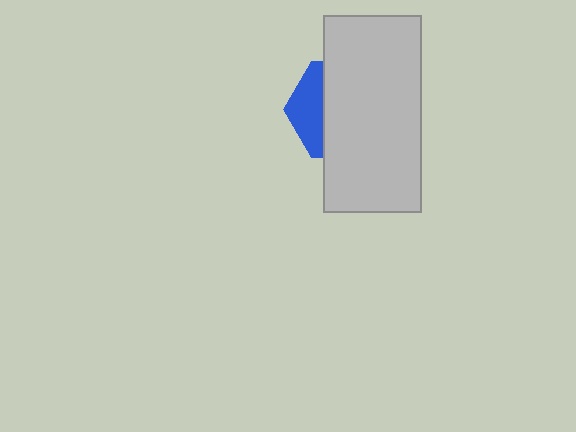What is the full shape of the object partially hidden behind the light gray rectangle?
The partially hidden object is a blue hexagon.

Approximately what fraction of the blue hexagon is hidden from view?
Roughly 68% of the blue hexagon is hidden behind the light gray rectangle.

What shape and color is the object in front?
The object in front is a light gray rectangle.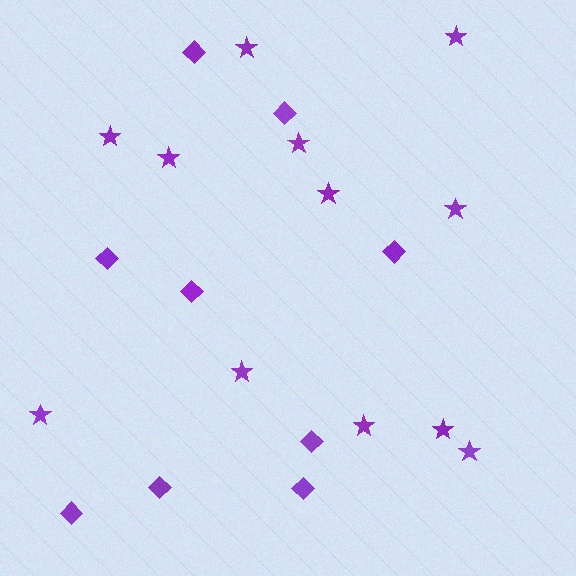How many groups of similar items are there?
There are 2 groups: one group of diamonds (9) and one group of stars (12).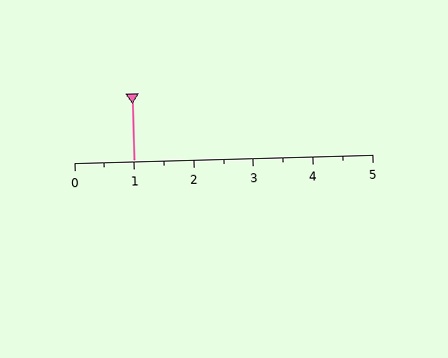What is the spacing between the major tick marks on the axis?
The major ticks are spaced 1 apart.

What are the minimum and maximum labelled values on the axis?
The axis runs from 0 to 5.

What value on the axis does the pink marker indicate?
The marker indicates approximately 1.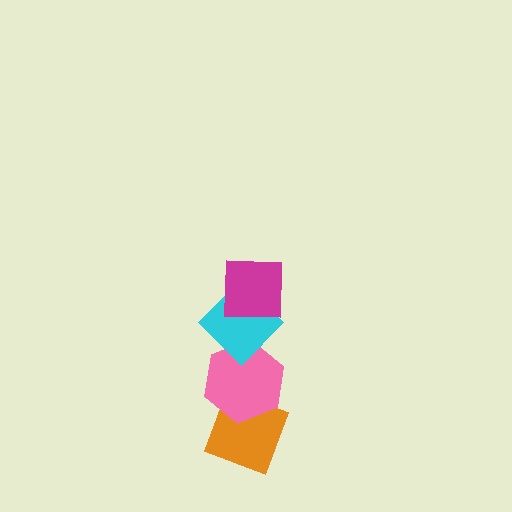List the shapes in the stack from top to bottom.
From top to bottom: the magenta square, the cyan diamond, the pink hexagon, the orange diamond.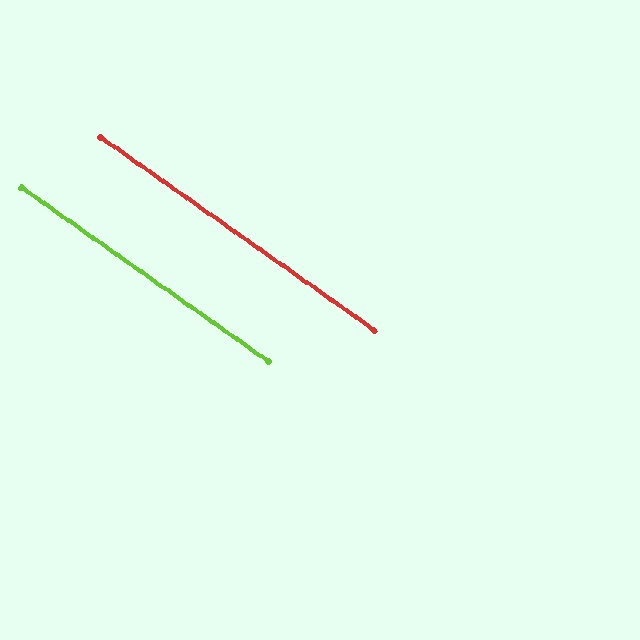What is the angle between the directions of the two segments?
Approximately 0 degrees.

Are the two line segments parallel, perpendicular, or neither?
Parallel — their directions differ by only 0.0°.